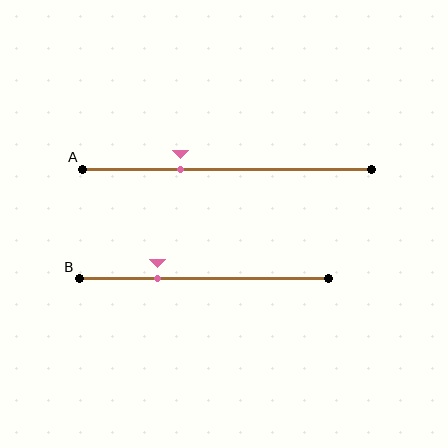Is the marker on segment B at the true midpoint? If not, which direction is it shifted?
No, the marker on segment B is shifted to the left by about 18% of the segment length.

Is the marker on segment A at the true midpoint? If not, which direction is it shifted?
No, the marker on segment A is shifted to the left by about 16% of the segment length.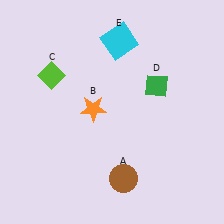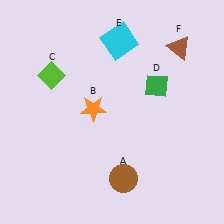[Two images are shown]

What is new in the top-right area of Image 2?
A brown triangle (F) was added in the top-right area of Image 2.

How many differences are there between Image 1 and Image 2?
There is 1 difference between the two images.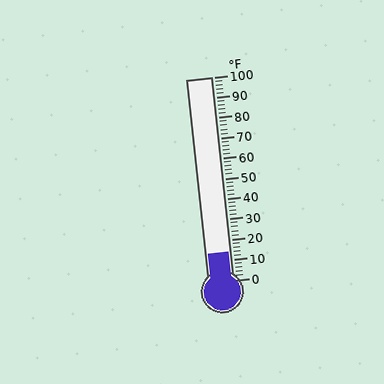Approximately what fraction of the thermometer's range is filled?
The thermometer is filled to approximately 15% of its range.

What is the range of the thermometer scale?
The thermometer scale ranges from 0°F to 100°F.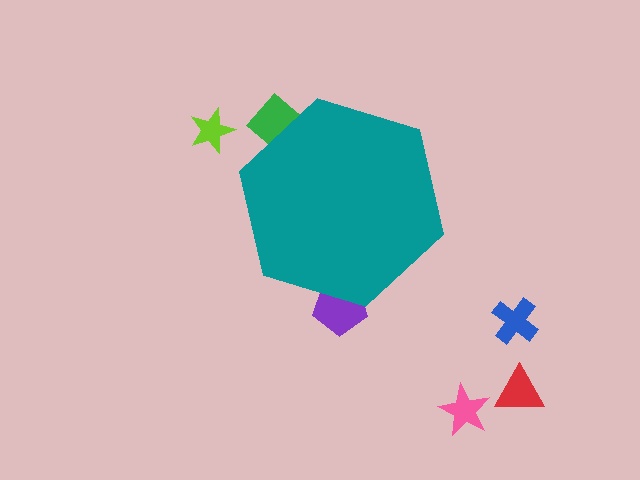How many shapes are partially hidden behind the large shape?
2 shapes are partially hidden.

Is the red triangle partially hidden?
No, the red triangle is fully visible.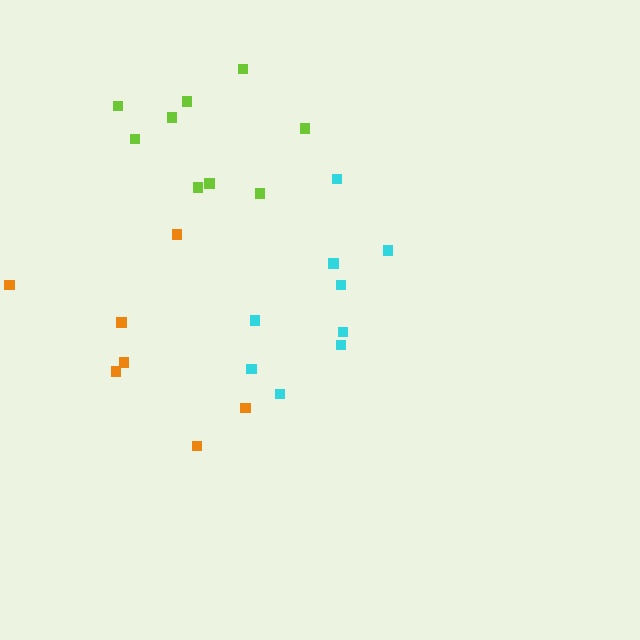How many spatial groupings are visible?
There are 3 spatial groupings.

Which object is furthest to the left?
The orange cluster is leftmost.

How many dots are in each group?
Group 1: 9 dots, Group 2: 7 dots, Group 3: 9 dots (25 total).